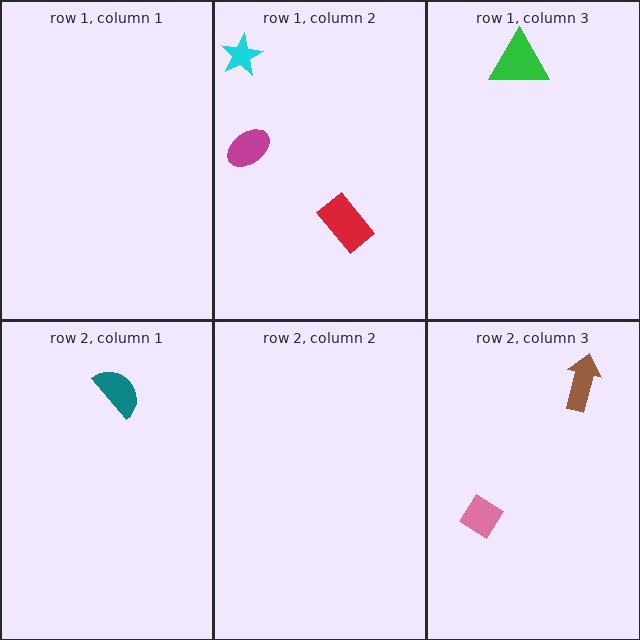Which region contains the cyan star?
The row 1, column 2 region.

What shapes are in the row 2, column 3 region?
The brown arrow, the pink diamond.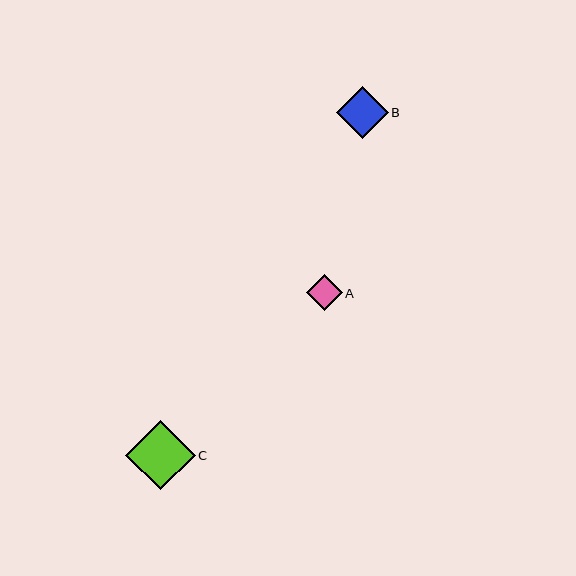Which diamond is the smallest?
Diamond A is the smallest with a size of approximately 36 pixels.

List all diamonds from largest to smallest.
From largest to smallest: C, B, A.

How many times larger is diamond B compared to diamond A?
Diamond B is approximately 1.4 times the size of diamond A.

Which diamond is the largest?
Diamond C is the largest with a size of approximately 70 pixels.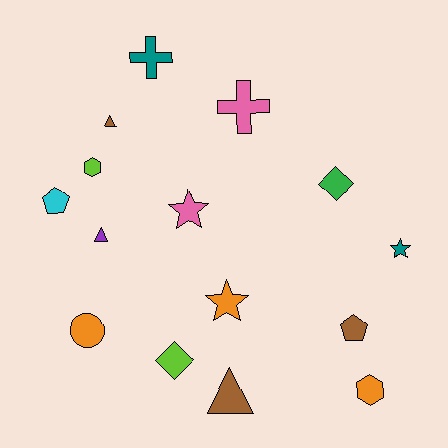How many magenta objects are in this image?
There are no magenta objects.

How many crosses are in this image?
There are 2 crosses.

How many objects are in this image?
There are 15 objects.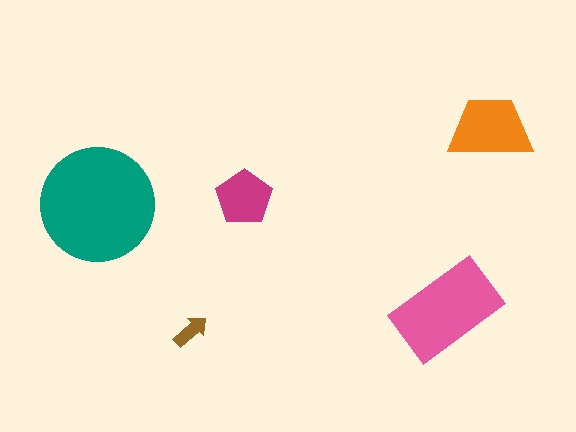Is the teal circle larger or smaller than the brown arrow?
Larger.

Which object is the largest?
The teal circle.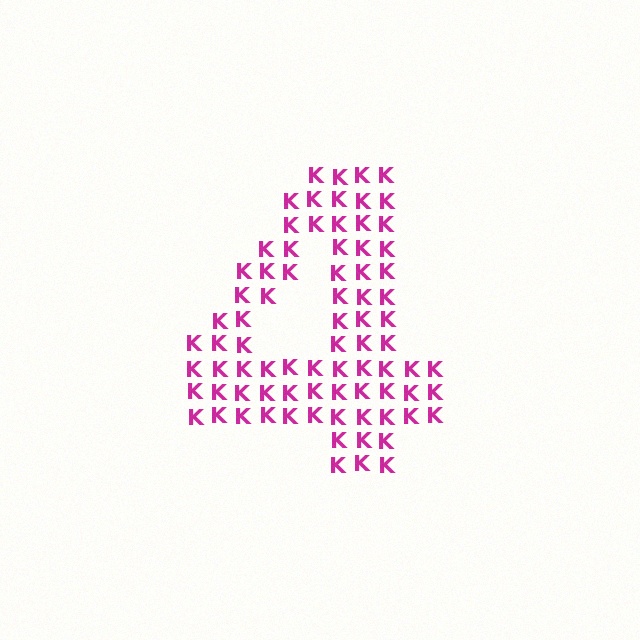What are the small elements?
The small elements are letter K's.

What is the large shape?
The large shape is the digit 4.